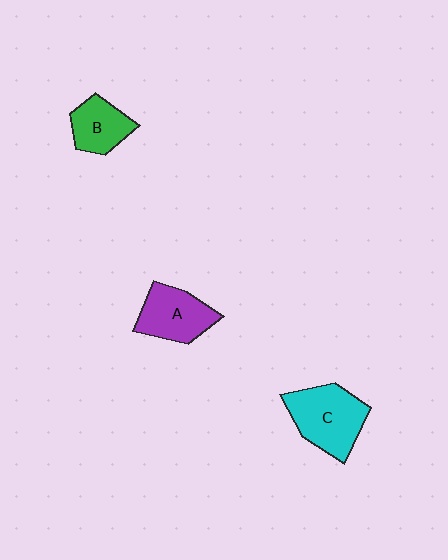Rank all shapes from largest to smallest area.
From largest to smallest: C (cyan), A (purple), B (green).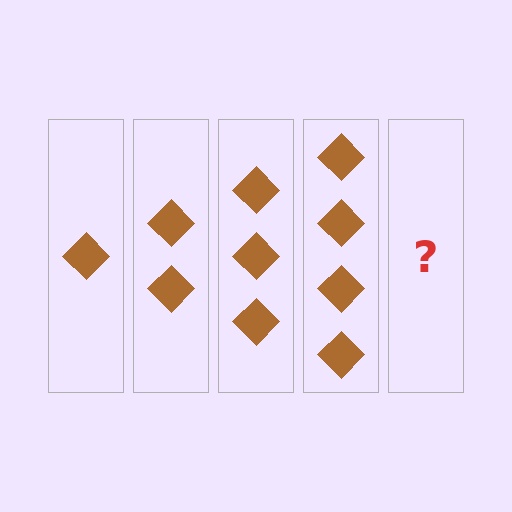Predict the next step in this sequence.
The next step is 5 diamonds.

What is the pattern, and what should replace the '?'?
The pattern is that each step adds one more diamond. The '?' should be 5 diamonds.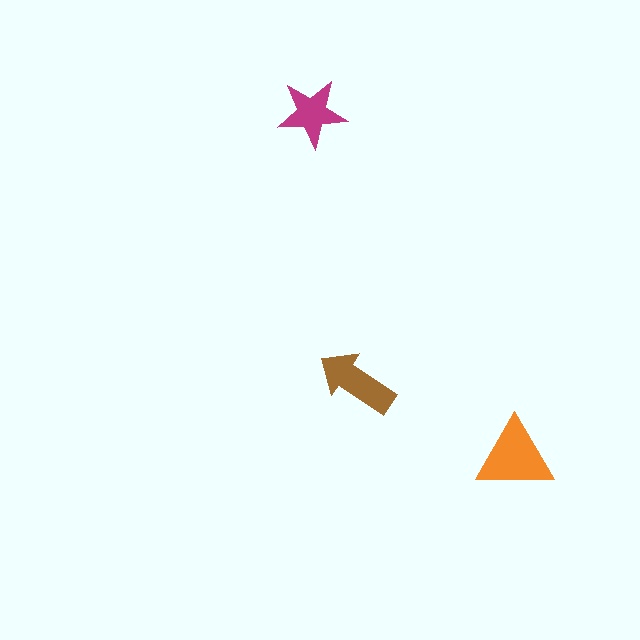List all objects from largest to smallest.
The orange triangle, the brown arrow, the magenta star.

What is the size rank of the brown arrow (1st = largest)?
2nd.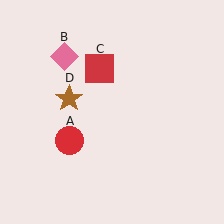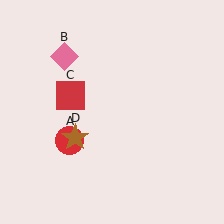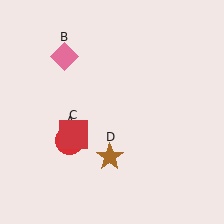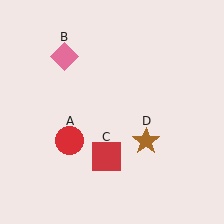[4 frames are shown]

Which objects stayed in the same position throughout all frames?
Red circle (object A) and pink diamond (object B) remained stationary.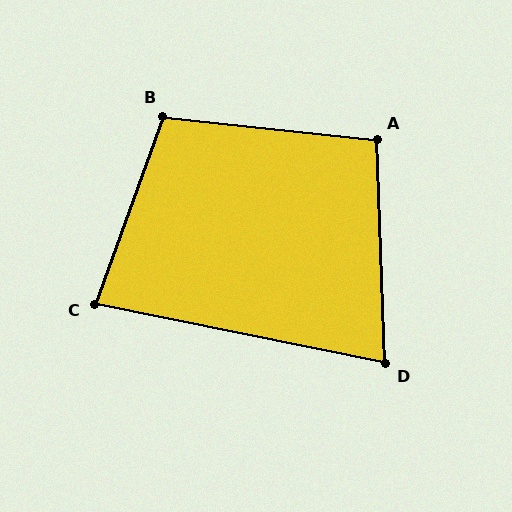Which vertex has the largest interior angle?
B, at approximately 104 degrees.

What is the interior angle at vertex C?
Approximately 82 degrees (acute).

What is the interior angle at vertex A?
Approximately 98 degrees (obtuse).